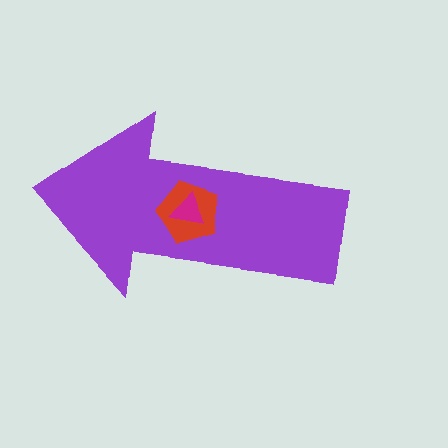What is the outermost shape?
The purple arrow.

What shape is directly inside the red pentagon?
The magenta triangle.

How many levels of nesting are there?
3.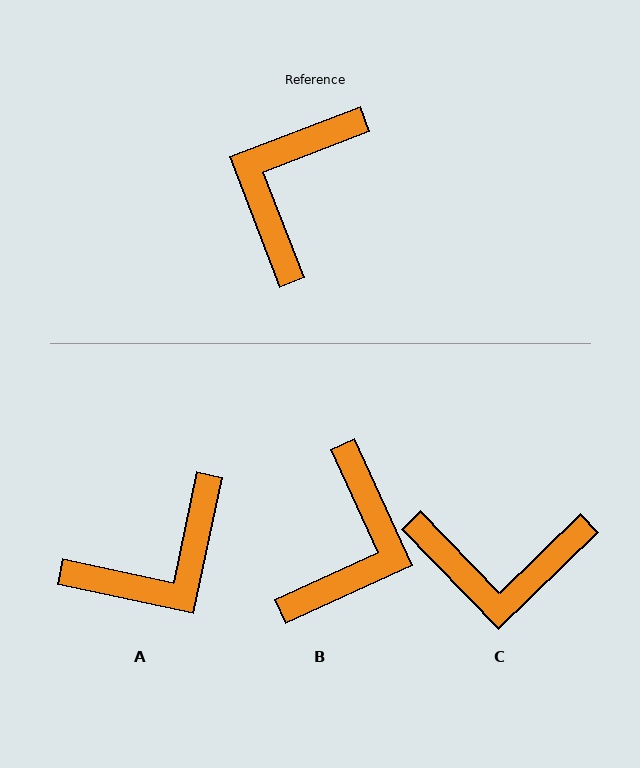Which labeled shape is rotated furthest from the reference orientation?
B, about 177 degrees away.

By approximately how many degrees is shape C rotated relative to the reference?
Approximately 113 degrees counter-clockwise.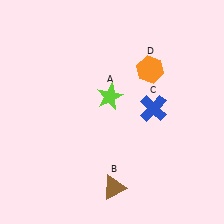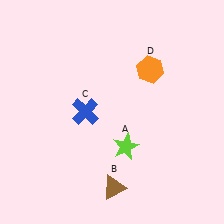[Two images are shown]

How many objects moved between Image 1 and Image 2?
2 objects moved between the two images.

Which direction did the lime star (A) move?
The lime star (A) moved down.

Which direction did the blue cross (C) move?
The blue cross (C) moved left.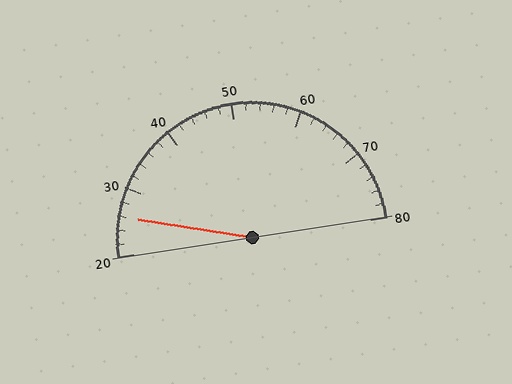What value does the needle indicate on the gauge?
The needle indicates approximately 26.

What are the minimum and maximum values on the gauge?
The gauge ranges from 20 to 80.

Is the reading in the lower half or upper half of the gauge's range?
The reading is in the lower half of the range (20 to 80).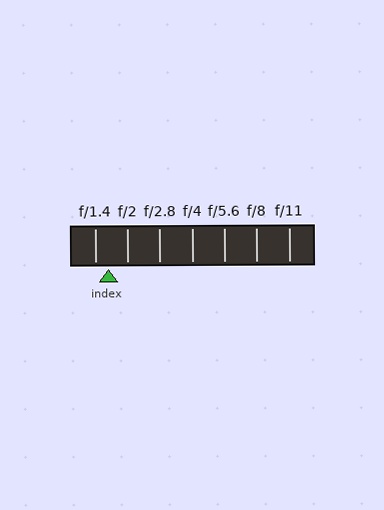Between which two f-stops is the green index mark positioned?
The index mark is between f/1.4 and f/2.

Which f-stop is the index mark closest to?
The index mark is closest to f/1.4.